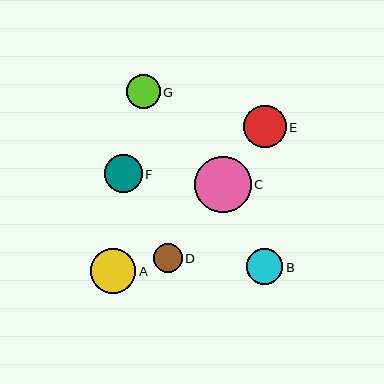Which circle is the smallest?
Circle D is the smallest with a size of approximately 29 pixels.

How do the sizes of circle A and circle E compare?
Circle A and circle E are approximately the same size.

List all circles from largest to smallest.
From largest to smallest: C, A, E, F, B, G, D.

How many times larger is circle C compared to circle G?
Circle C is approximately 1.7 times the size of circle G.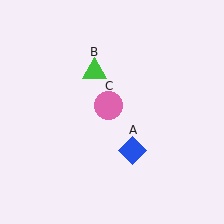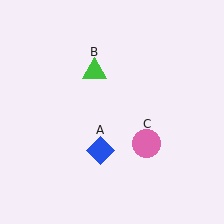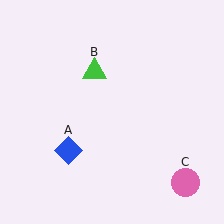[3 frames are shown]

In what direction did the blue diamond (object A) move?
The blue diamond (object A) moved left.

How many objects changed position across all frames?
2 objects changed position: blue diamond (object A), pink circle (object C).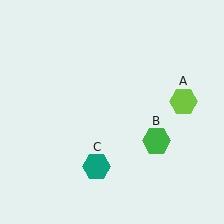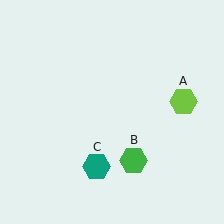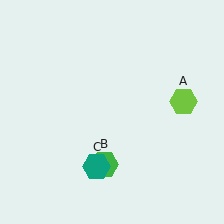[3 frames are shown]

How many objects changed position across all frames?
1 object changed position: green hexagon (object B).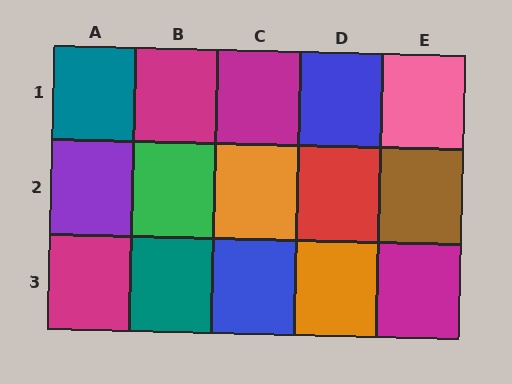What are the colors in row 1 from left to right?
Teal, magenta, magenta, blue, pink.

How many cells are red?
1 cell is red.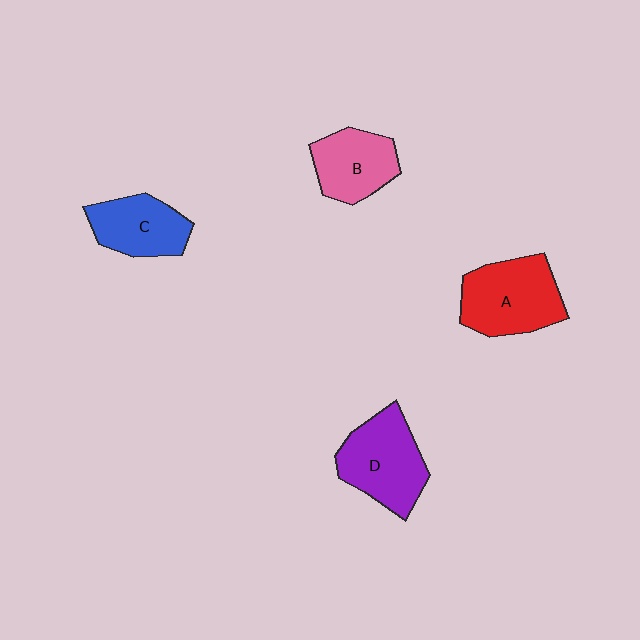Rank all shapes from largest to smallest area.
From largest to smallest: A (red), D (purple), B (pink), C (blue).